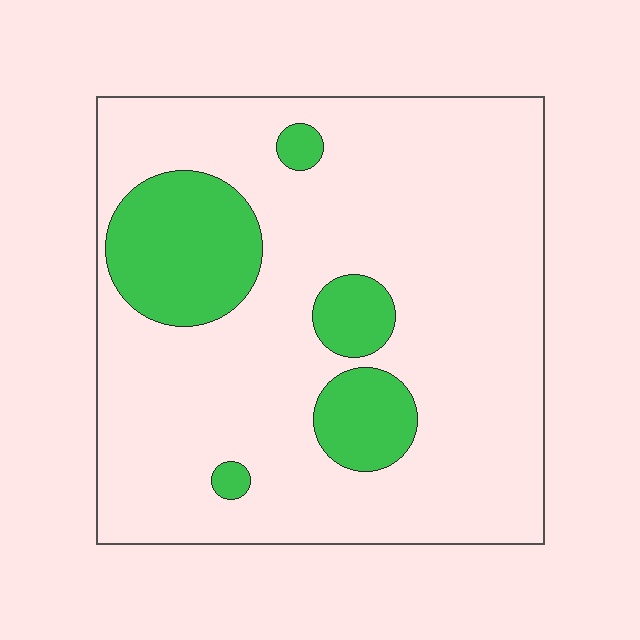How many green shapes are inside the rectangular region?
5.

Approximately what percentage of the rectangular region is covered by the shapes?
Approximately 20%.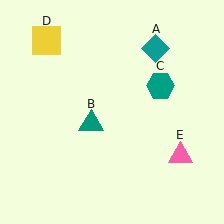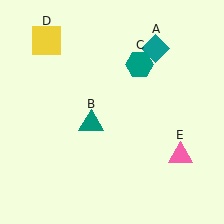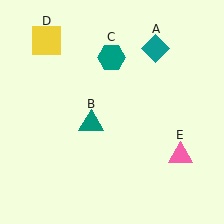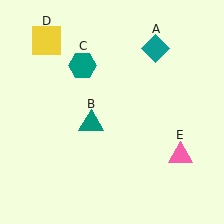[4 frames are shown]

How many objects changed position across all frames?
1 object changed position: teal hexagon (object C).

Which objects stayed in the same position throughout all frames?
Teal diamond (object A) and teal triangle (object B) and yellow square (object D) and pink triangle (object E) remained stationary.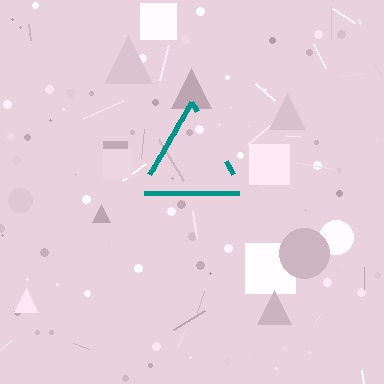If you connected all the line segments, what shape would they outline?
They would outline a triangle.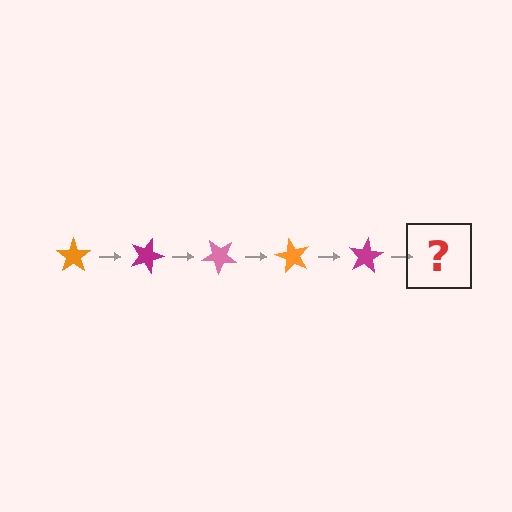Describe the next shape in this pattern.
It should be a pink star, rotated 100 degrees from the start.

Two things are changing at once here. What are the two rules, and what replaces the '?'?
The two rules are that it rotates 20 degrees each step and the color cycles through orange, magenta, and pink. The '?' should be a pink star, rotated 100 degrees from the start.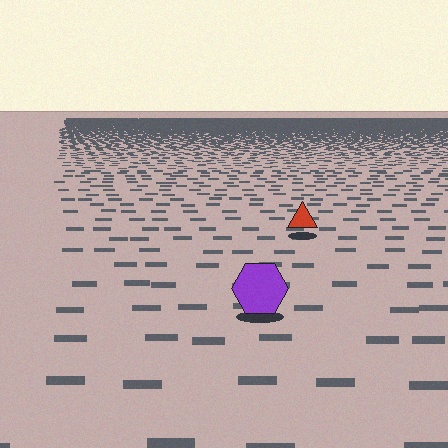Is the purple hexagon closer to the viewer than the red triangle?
Yes. The purple hexagon is closer — you can tell from the texture gradient: the ground texture is coarser near it.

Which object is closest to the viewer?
The purple hexagon is closest. The texture marks near it are larger and more spread out.